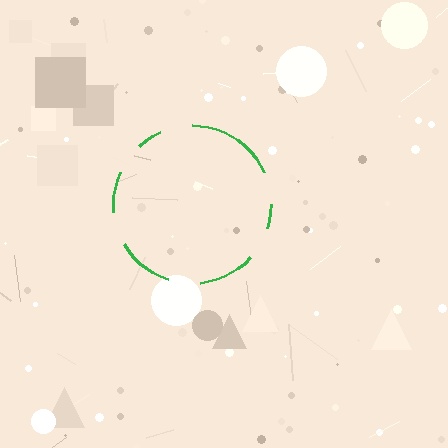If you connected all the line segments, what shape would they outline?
They would outline a circle.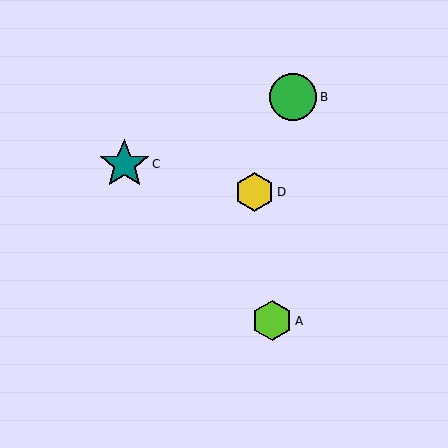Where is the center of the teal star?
The center of the teal star is at (124, 164).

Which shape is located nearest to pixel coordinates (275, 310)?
The lime hexagon (labeled A) at (272, 321) is nearest to that location.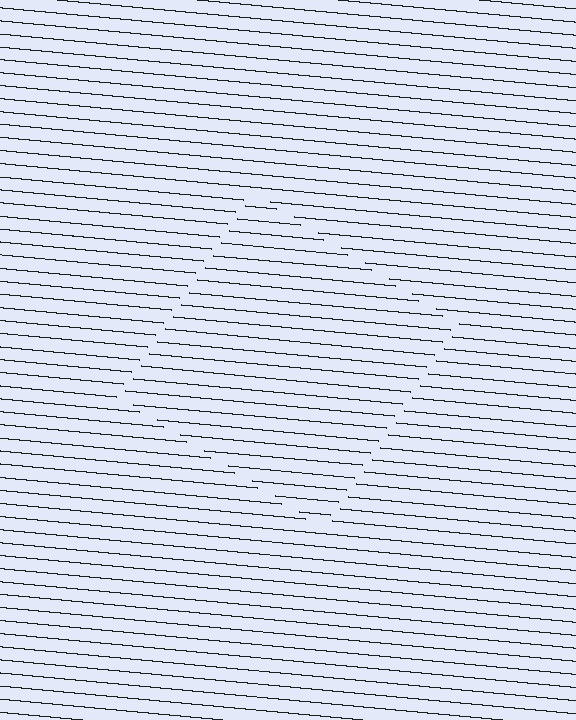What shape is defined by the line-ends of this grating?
An illusory square. The interior of the shape contains the same grating, shifted by half a period — the contour is defined by the phase discontinuity where line-ends from the inner and outer gratings abut.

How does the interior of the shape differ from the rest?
The interior of the shape contains the same grating, shifted by half a period — the contour is defined by the phase discontinuity where line-ends from the inner and outer gratings abut.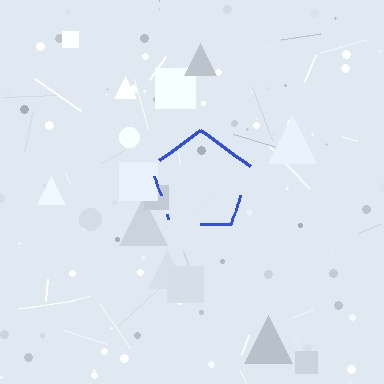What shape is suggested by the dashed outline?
The dashed outline suggests a pentagon.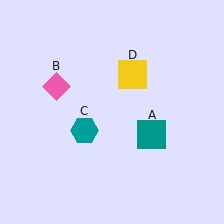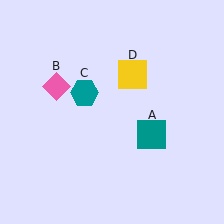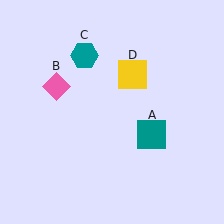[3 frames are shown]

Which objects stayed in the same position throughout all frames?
Teal square (object A) and pink diamond (object B) and yellow square (object D) remained stationary.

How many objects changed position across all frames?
1 object changed position: teal hexagon (object C).